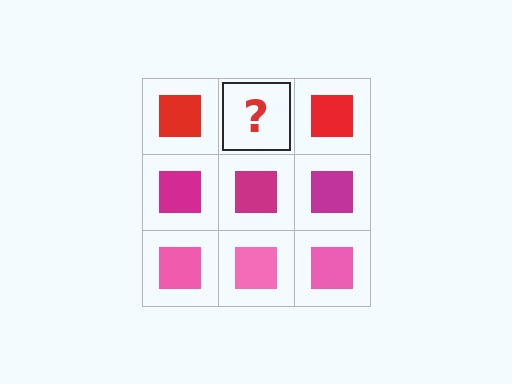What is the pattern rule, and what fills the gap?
The rule is that each row has a consistent color. The gap should be filled with a red square.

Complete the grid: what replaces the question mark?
The question mark should be replaced with a red square.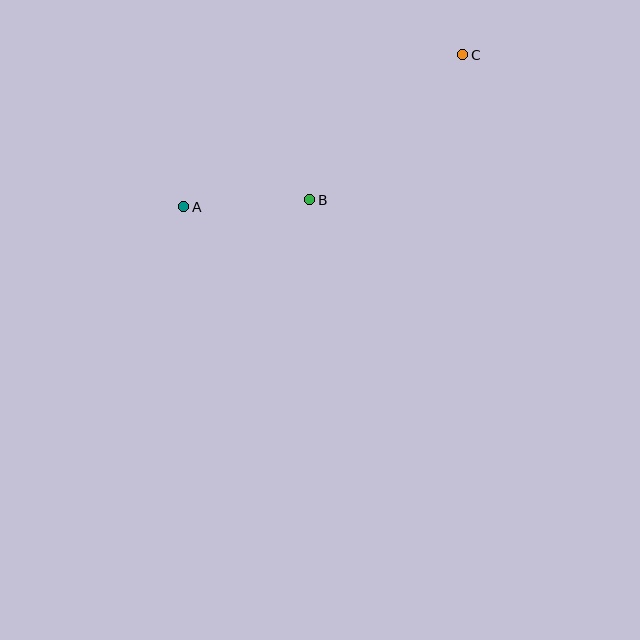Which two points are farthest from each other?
Points A and C are farthest from each other.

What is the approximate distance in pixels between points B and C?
The distance between B and C is approximately 211 pixels.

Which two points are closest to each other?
Points A and B are closest to each other.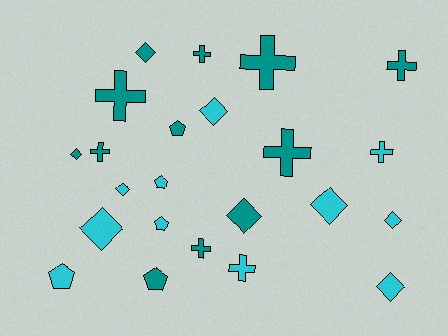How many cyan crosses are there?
There are 2 cyan crosses.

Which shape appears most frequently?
Cross, with 9 objects.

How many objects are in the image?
There are 23 objects.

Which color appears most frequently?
Teal, with 12 objects.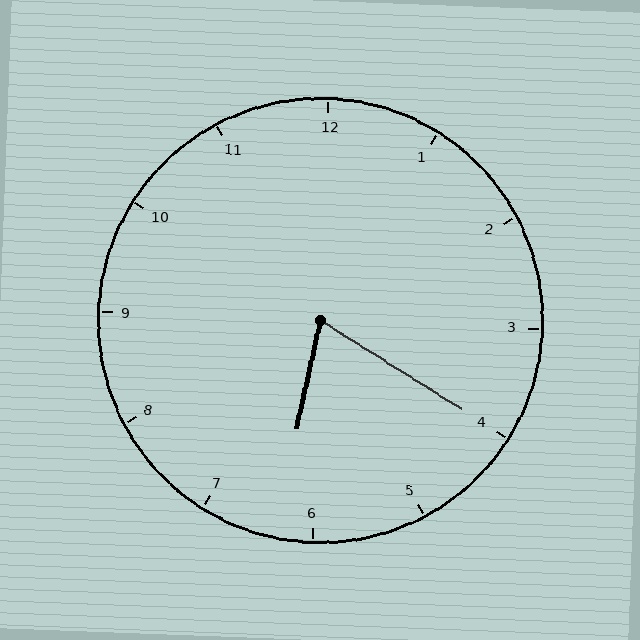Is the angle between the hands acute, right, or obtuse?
It is acute.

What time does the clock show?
6:20.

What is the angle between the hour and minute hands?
Approximately 70 degrees.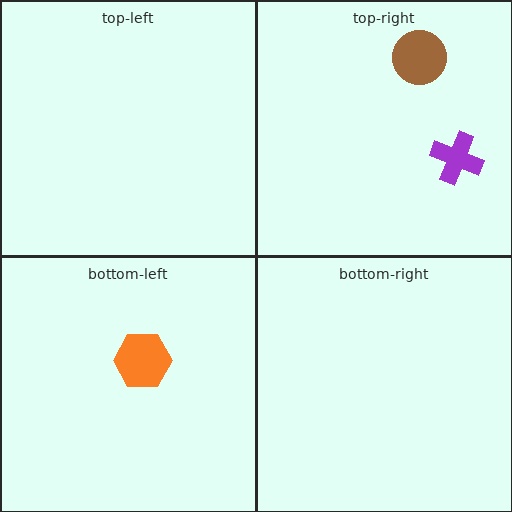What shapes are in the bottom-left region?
The orange hexagon.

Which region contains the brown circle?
The top-right region.